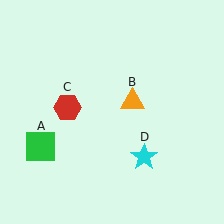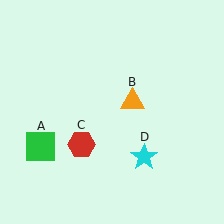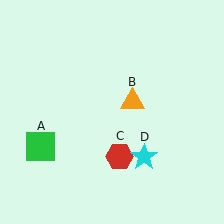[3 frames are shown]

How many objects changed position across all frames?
1 object changed position: red hexagon (object C).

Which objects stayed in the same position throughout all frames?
Green square (object A) and orange triangle (object B) and cyan star (object D) remained stationary.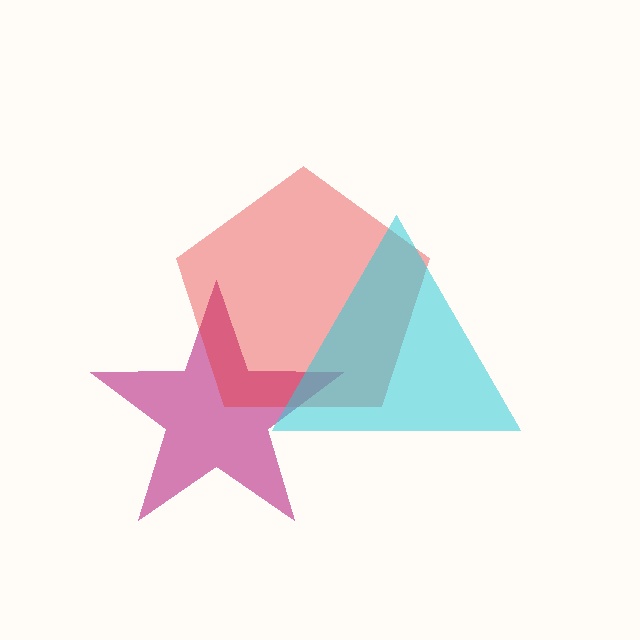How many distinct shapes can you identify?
There are 3 distinct shapes: a magenta star, a red pentagon, a cyan triangle.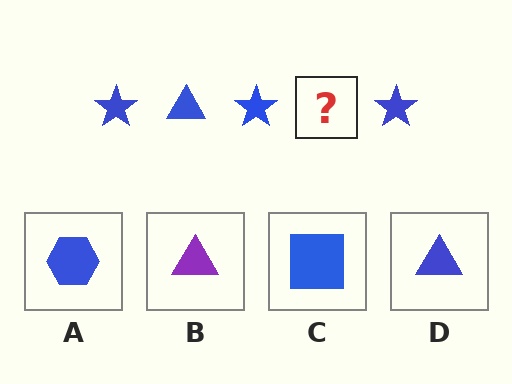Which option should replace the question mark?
Option D.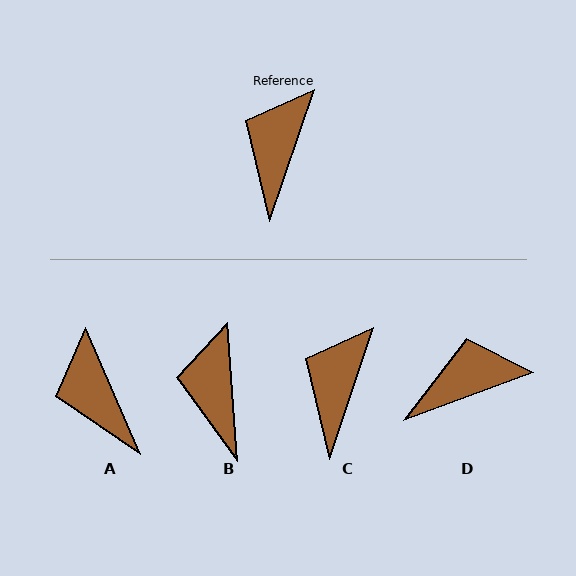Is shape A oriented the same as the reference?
No, it is off by about 42 degrees.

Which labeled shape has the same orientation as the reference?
C.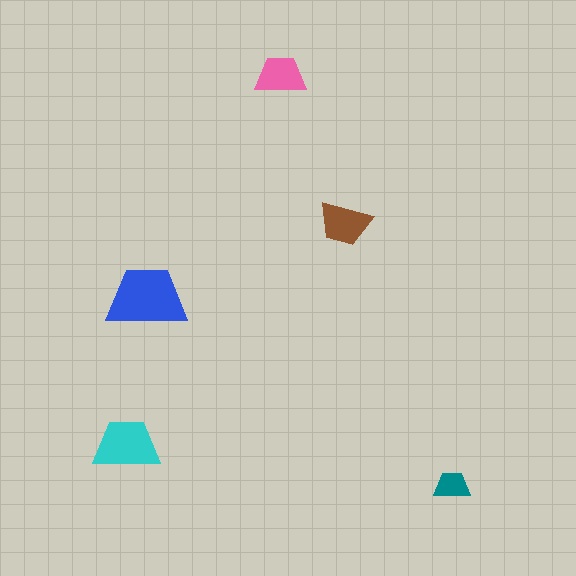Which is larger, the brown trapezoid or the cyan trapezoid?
The cyan one.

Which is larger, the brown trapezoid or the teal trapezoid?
The brown one.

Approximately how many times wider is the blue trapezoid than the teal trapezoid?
About 2.5 times wider.